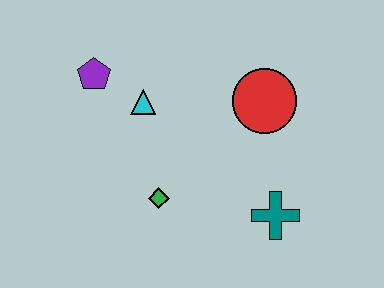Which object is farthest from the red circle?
The purple pentagon is farthest from the red circle.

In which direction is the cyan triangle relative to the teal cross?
The cyan triangle is to the left of the teal cross.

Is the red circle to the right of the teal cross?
No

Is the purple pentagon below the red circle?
No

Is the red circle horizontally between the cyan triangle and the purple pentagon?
No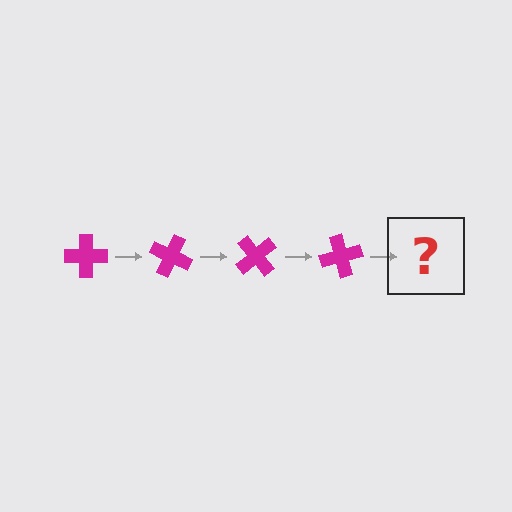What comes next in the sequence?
The next element should be a magenta cross rotated 100 degrees.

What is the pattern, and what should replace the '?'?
The pattern is that the cross rotates 25 degrees each step. The '?' should be a magenta cross rotated 100 degrees.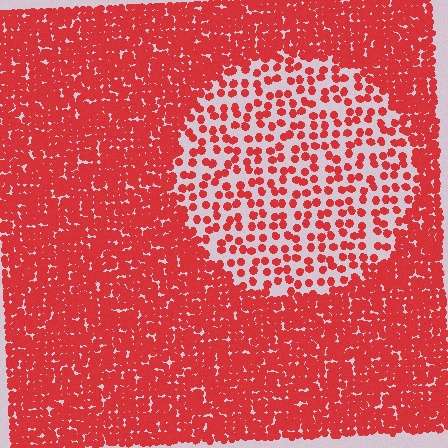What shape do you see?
I see a circle.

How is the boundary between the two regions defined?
The boundary is defined by a change in element density (approximately 2.7x ratio). All elements are the same color, size, and shape.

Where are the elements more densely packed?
The elements are more densely packed outside the circle boundary.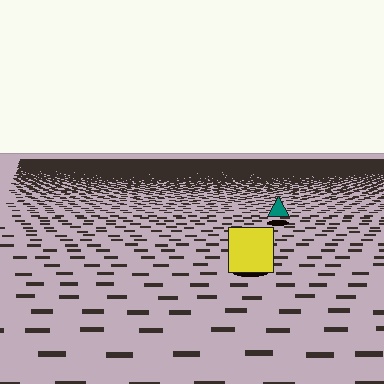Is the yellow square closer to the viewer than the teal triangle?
Yes. The yellow square is closer — you can tell from the texture gradient: the ground texture is coarser near it.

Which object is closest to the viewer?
The yellow square is closest. The texture marks near it are larger and more spread out.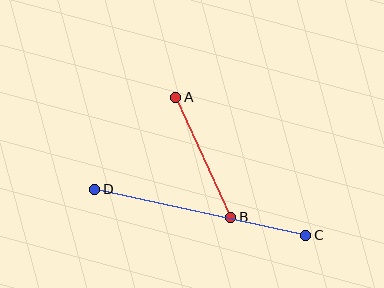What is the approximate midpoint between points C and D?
The midpoint is at approximately (200, 212) pixels.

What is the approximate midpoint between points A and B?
The midpoint is at approximately (203, 157) pixels.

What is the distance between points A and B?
The distance is approximately 132 pixels.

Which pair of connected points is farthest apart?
Points C and D are farthest apart.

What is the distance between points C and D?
The distance is approximately 216 pixels.